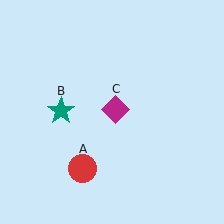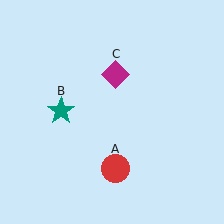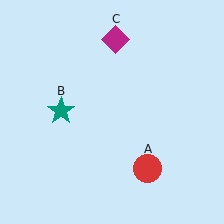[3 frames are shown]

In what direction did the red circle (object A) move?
The red circle (object A) moved right.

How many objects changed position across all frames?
2 objects changed position: red circle (object A), magenta diamond (object C).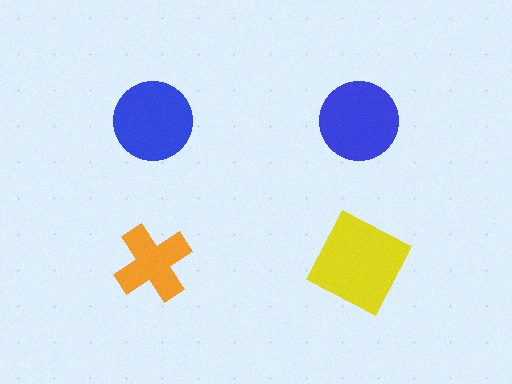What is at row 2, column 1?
An orange cross.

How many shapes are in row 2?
2 shapes.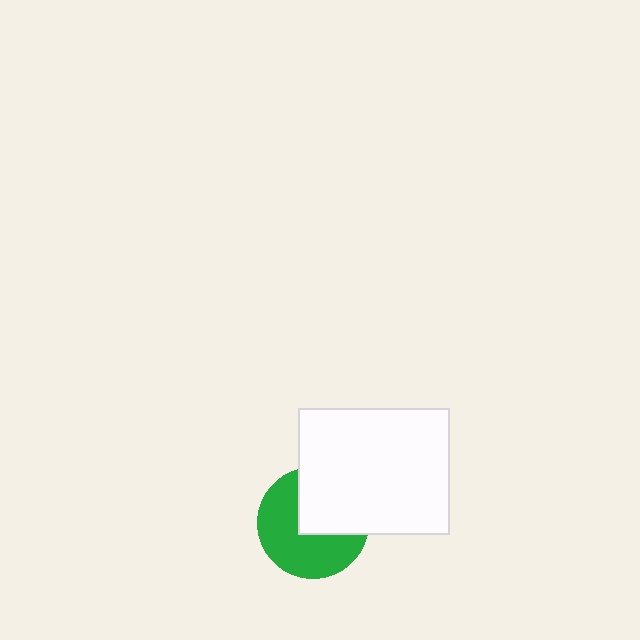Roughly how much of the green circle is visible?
About half of it is visible (roughly 57%).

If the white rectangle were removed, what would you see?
You would see the complete green circle.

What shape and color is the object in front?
The object in front is a white rectangle.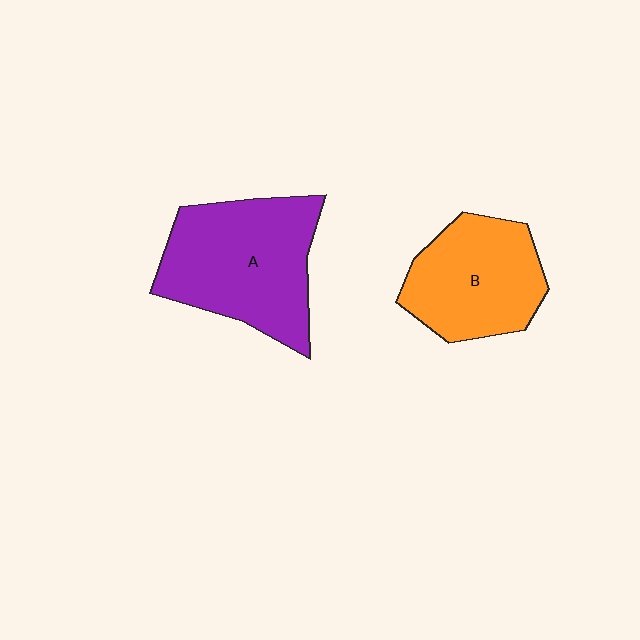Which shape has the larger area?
Shape A (purple).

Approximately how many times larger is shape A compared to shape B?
Approximately 1.3 times.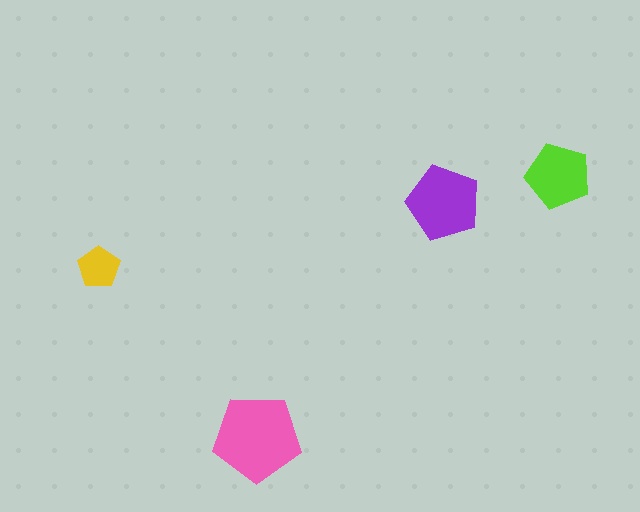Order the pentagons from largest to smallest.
the pink one, the purple one, the lime one, the yellow one.